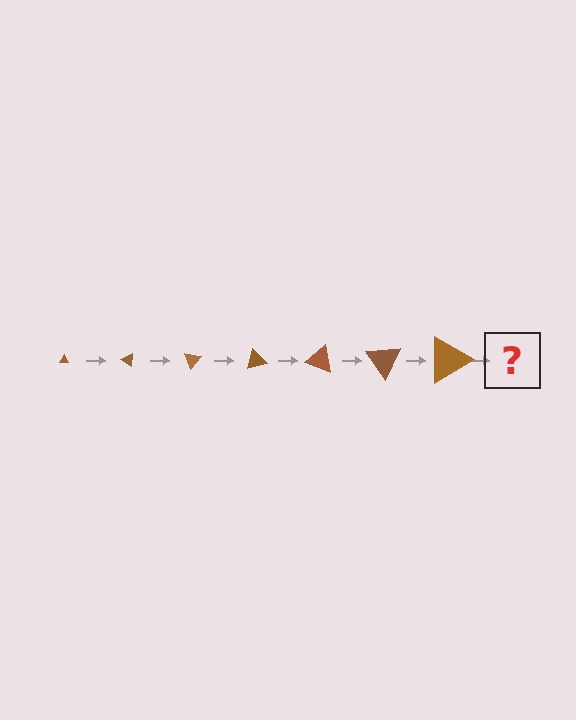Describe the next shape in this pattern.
It should be a triangle, larger than the previous one and rotated 245 degrees from the start.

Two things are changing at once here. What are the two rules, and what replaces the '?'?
The two rules are that the triangle grows larger each step and it rotates 35 degrees each step. The '?' should be a triangle, larger than the previous one and rotated 245 degrees from the start.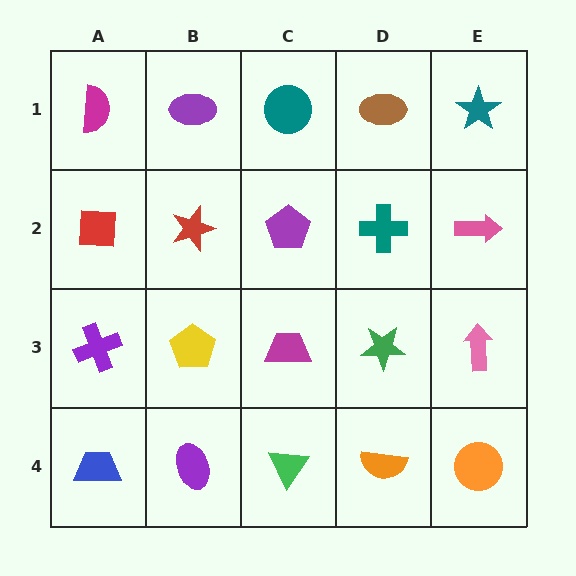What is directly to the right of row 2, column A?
A red star.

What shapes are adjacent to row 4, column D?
A green star (row 3, column D), a green triangle (row 4, column C), an orange circle (row 4, column E).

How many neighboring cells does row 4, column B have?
3.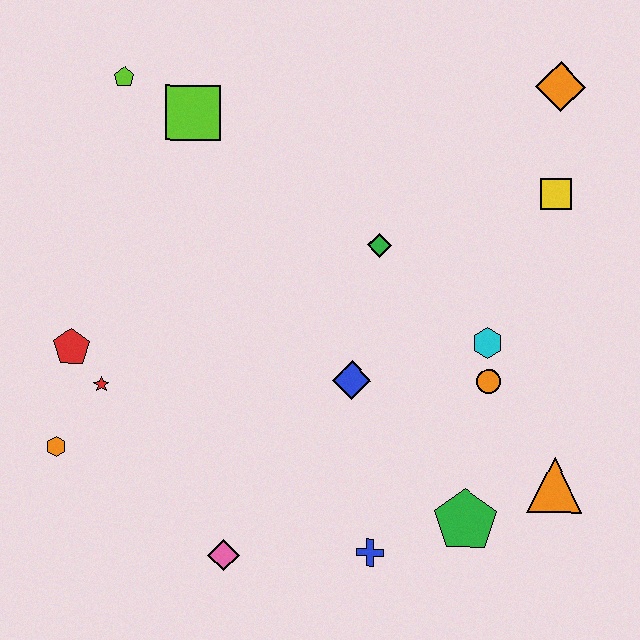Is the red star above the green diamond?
No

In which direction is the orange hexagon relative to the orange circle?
The orange hexagon is to the left of the orange circle.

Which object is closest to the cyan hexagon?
The orange circle is closest to the cyan hexagon.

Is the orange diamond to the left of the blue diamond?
No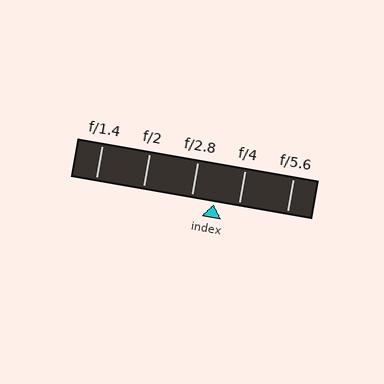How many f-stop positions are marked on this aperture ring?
There are 5 f-stop positions marked.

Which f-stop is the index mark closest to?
The index mark is closest to f/2.8.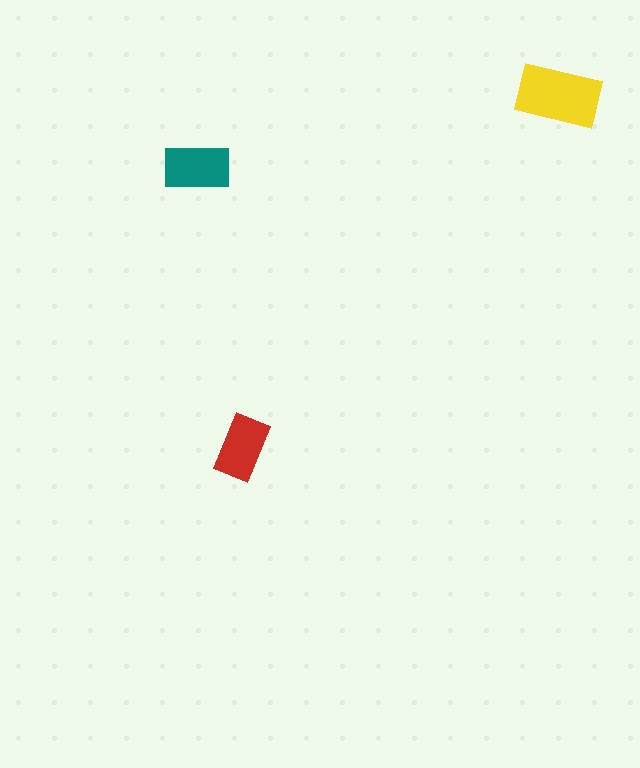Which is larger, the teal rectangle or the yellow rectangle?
The yellow one.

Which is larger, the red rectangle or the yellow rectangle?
The yellow one.